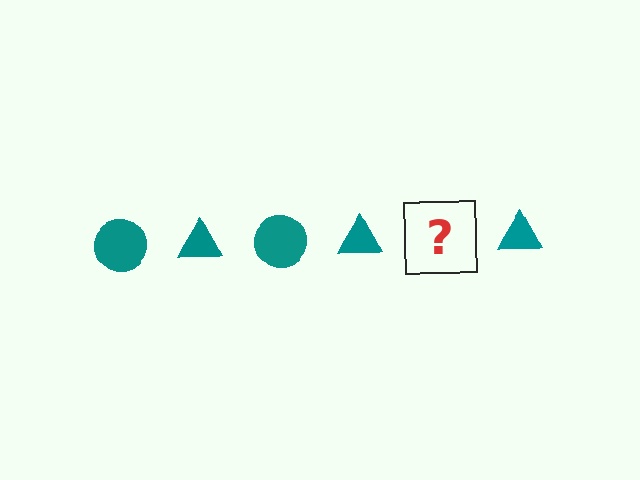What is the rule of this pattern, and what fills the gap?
The rule is that the pattern cycles through circle, triangle shapes in teal. The gap should be filled with a teal circle.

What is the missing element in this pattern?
The missing element is a teal circle.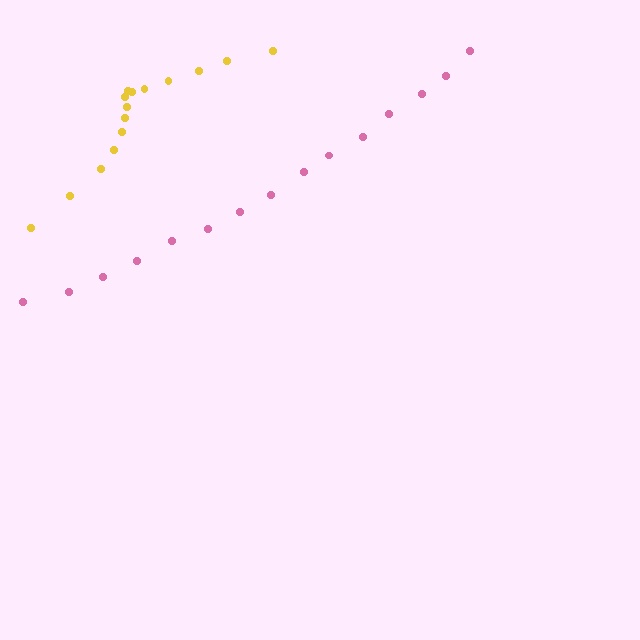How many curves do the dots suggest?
There are 2 distinct paths.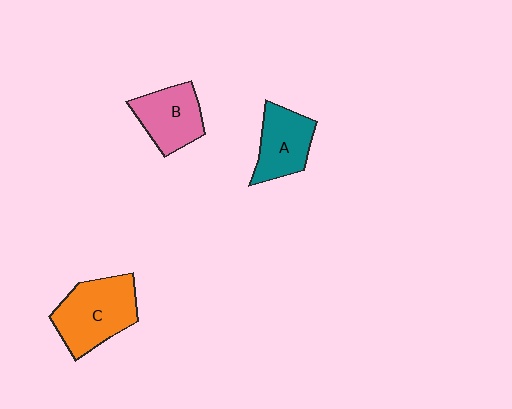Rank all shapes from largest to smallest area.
From largest to smallest: C (orange), B (pink), A (teal).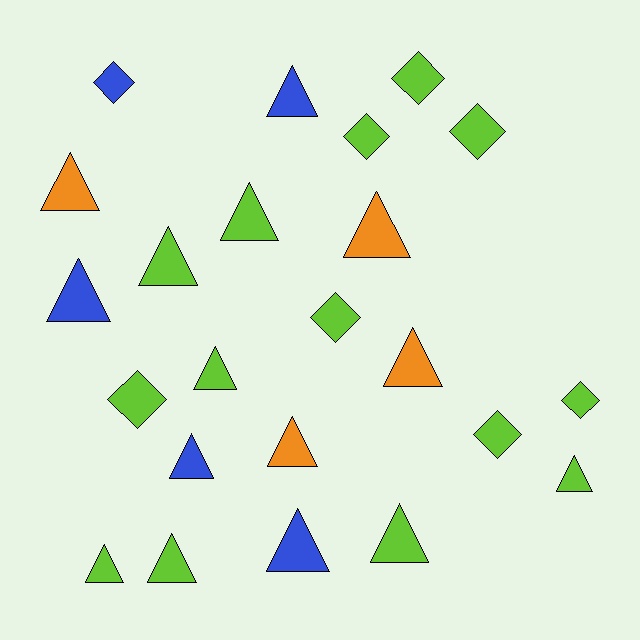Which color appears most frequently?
Lime, with 14 objects.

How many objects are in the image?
There are 23 objects.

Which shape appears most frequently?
Triangle, with 15 objects.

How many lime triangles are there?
There are 7 lime triangles.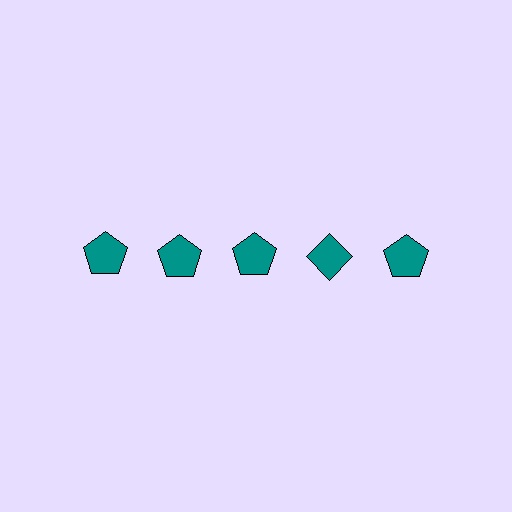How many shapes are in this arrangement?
There are 5 shapes arranged in a grid pattern.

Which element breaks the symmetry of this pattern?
The teal diamond in the top row, second from right column breaks the symmetry. All other shapes are teal pentagons.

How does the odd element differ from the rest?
It has a different shape: diamond instead of pentagon.